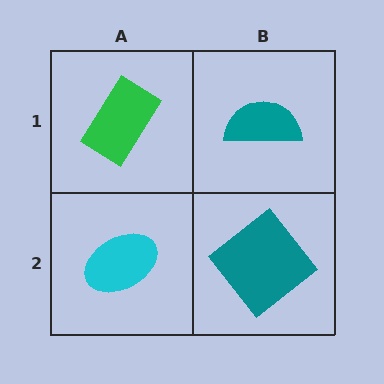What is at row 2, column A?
A cyan ellipse.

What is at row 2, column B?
A teal diamond.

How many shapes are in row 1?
2 shapes.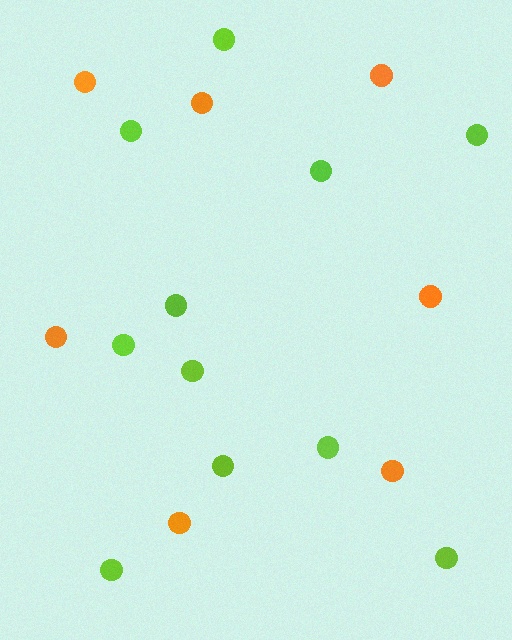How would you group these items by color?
There are 2 groups: one group of lime circles (11) and one group of orange circles (7).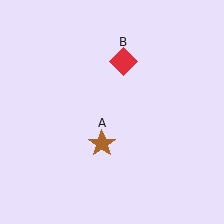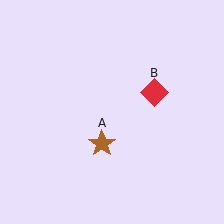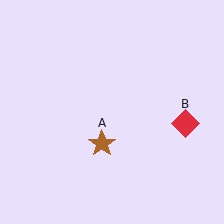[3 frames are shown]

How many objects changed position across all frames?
1 object changed position: red diamond (object B).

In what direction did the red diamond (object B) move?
The red diamond (object B) moved down and to the right.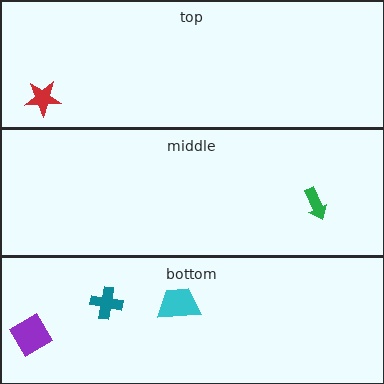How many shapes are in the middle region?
1.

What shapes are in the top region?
The red star.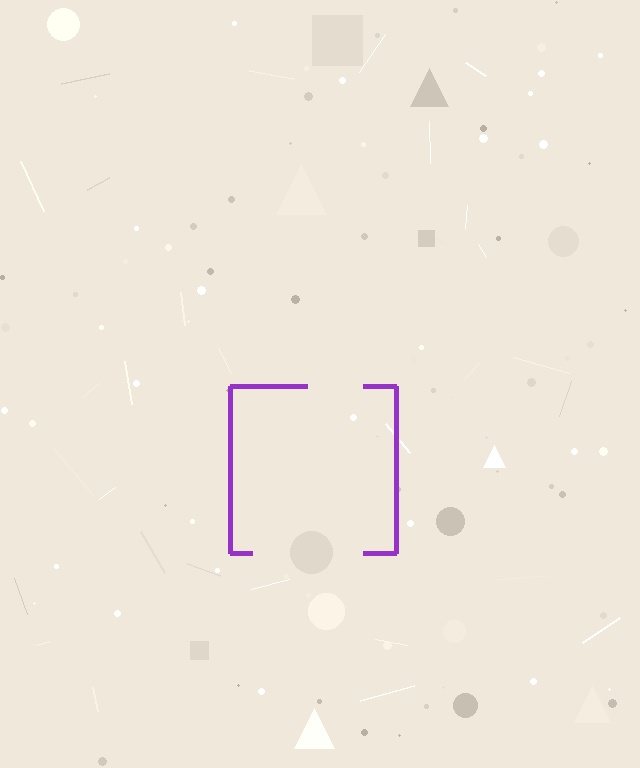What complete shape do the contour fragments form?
The contour fragments form a square.